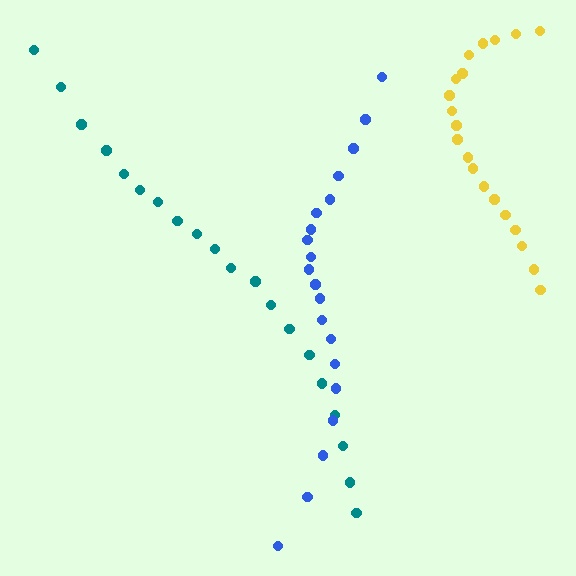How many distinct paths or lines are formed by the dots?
There are 3 distinct paths.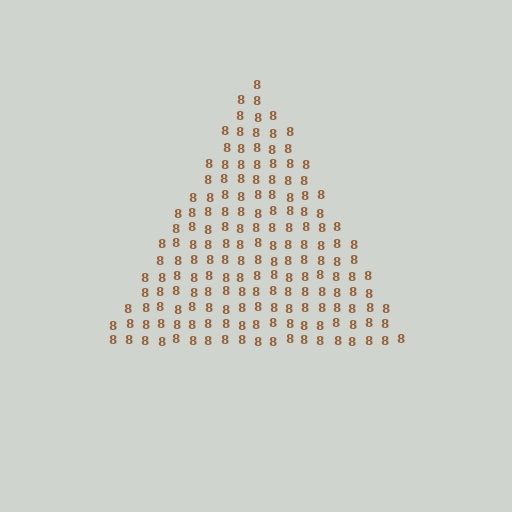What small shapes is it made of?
It is made of small digit 8's.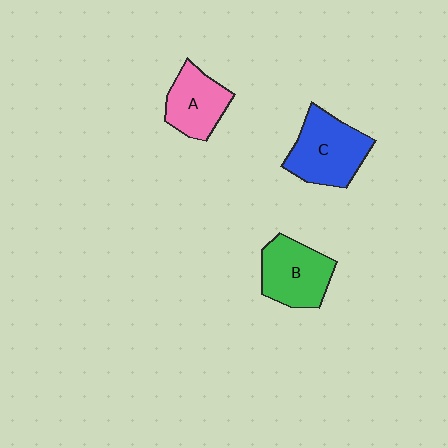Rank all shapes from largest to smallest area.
From largest to smallest: C (blue), B (green), A (pink).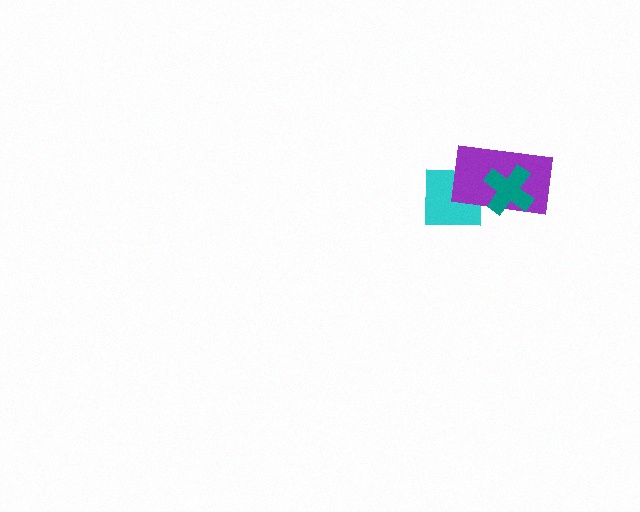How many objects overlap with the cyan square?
2 objects overlap with the cyan square.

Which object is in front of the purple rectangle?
The teal cross is in front of the purple rectangle.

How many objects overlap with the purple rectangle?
2 objects overlap with the purple rectangle.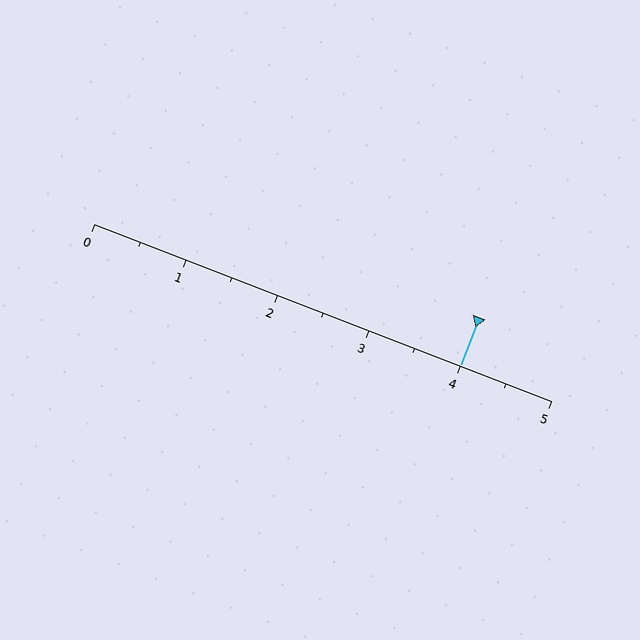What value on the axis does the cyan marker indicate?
The marker indicates approximately 4.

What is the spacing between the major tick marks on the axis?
The major ticks are spaced 1 apart.